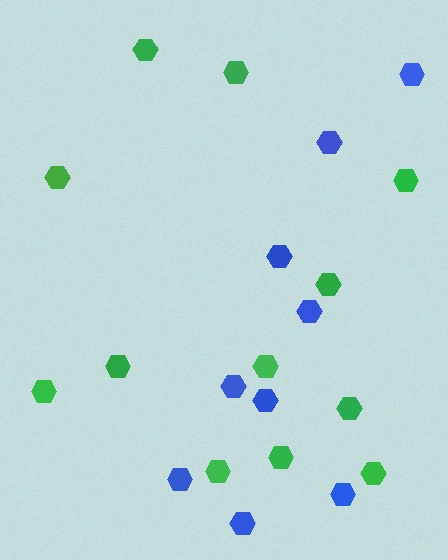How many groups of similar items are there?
There are 2 groups: one group of green hexagons (12) and one group of blue hexagons (9).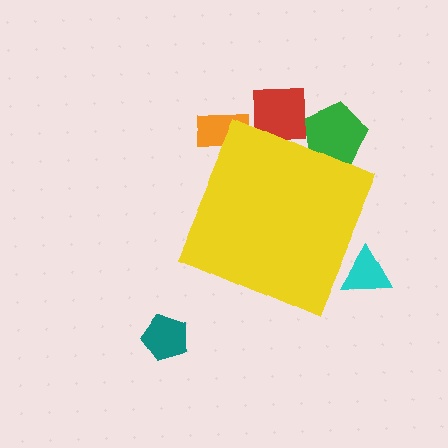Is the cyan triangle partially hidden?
Yes, the cyan triangle is partially hidden behind the yellow diamond.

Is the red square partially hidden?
Yes, the red square is partially hidden behind the yellow diamond.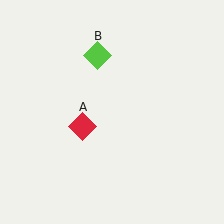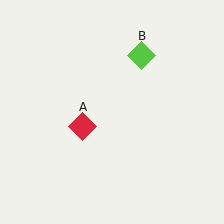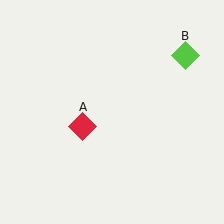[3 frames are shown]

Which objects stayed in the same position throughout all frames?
Red diamond (object A) remained stationary.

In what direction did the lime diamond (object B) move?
The lime diamond (object B) moved right.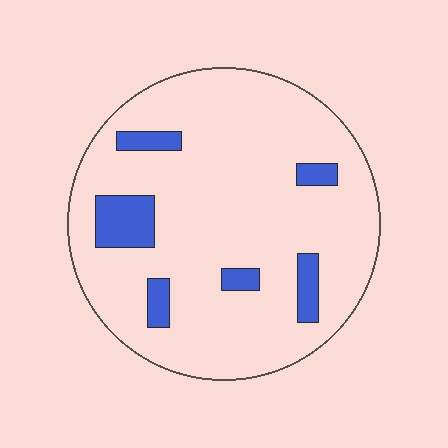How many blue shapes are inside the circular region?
6.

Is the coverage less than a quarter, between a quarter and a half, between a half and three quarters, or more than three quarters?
Less than a quarter.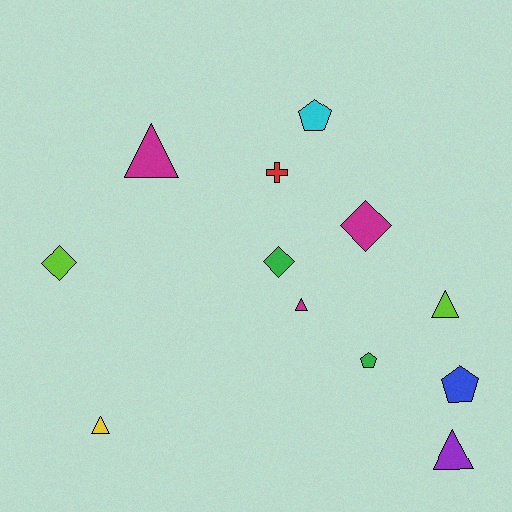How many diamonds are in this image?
There are 3 diamonds.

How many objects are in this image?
There are 12 objects.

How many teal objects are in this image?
There are no teal objects.